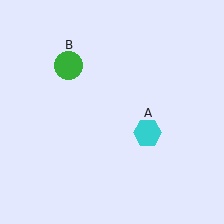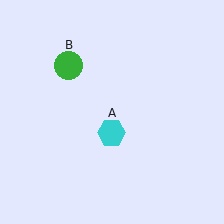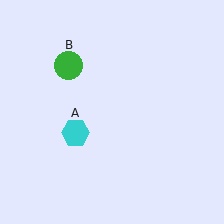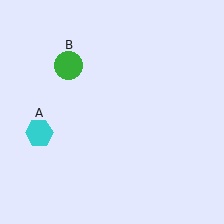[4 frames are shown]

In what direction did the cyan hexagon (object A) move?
The cyan hexagon (object A) moved left.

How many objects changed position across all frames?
1 object changed position: cyan hexagon (object A).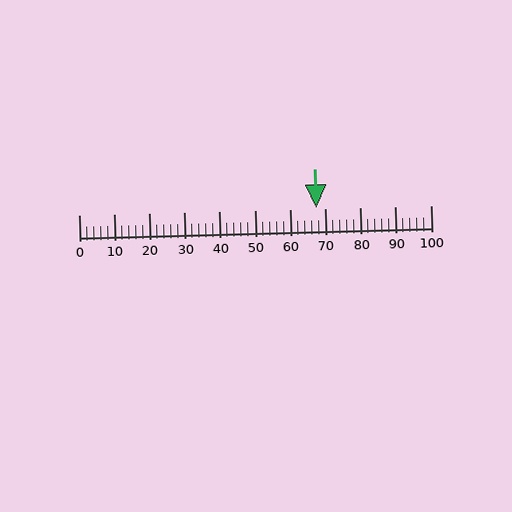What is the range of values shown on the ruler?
The ruler shows values from 0 to 100.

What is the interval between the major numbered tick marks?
The major tick marks are spaced 10 units apart.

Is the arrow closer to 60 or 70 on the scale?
The arrow is closer to 70.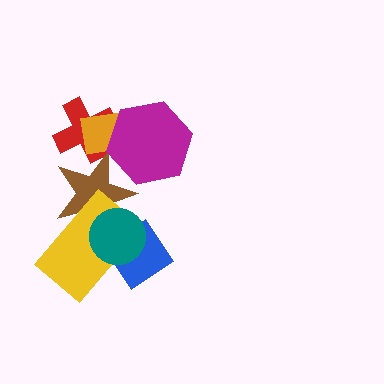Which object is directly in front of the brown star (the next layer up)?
The orange rectangle is directly in front of the brown star.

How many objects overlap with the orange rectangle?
3 objects overlap with the orange rectangle.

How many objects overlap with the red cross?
3 objects overlap with the red cross.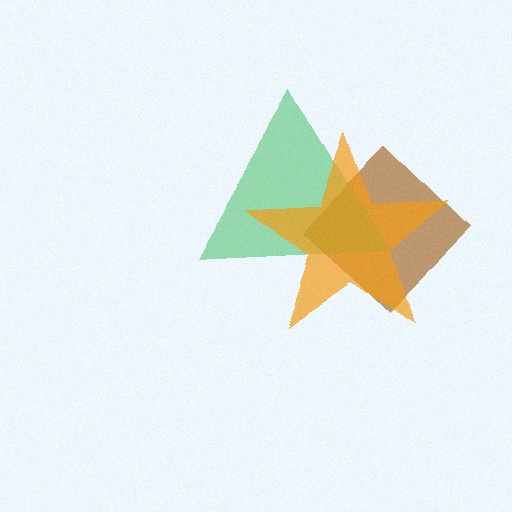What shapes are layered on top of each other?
The layered shapes are: a brown diamond, a green triangle, an orange star.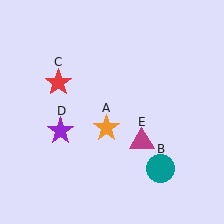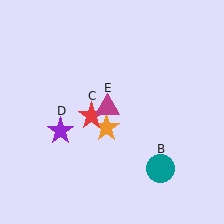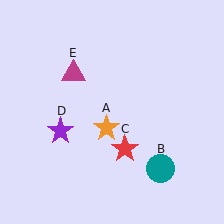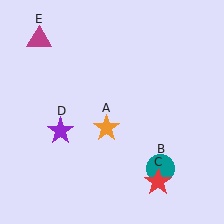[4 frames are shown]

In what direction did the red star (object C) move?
The red star (object C) moved down and to the right.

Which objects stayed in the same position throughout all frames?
Orange star (object A) and teal circle (object B) and purple star (object D) remained stationary.